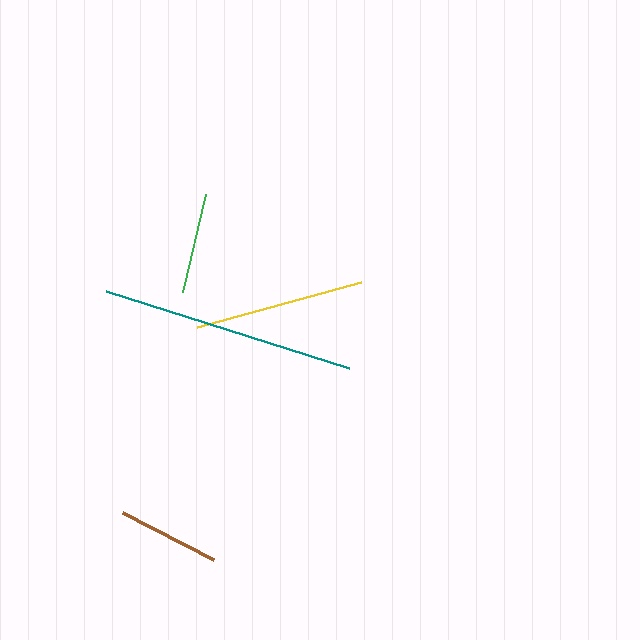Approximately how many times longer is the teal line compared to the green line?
The teal line is approximately 2.5 times the length of the green line.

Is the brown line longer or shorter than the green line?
The brown line is longer than the green line.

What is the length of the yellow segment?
The yellow segment is approximately 170 pixels long.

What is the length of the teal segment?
The teal segment is approximately 255 pixels long.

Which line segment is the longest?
The teal line is the longest at approximately 255 pixels.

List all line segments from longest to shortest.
From longest to shortest: teal, yellow, brown, green.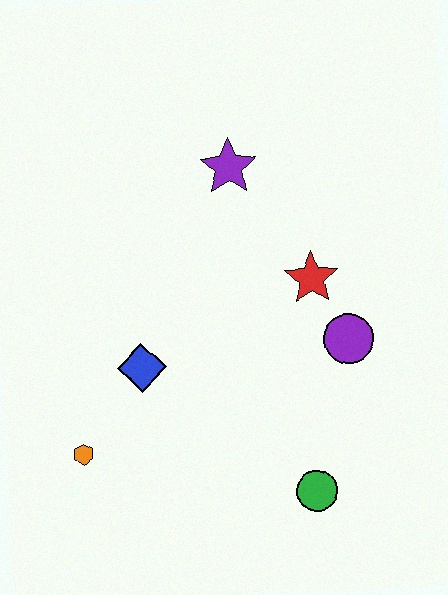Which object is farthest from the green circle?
The purple star is farthest from the green circle.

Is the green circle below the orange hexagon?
Yes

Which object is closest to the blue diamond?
The orange hexagon is closest to the blue diamond.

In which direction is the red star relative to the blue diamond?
The red star is to the right of the blue diamond.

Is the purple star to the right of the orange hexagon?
Yes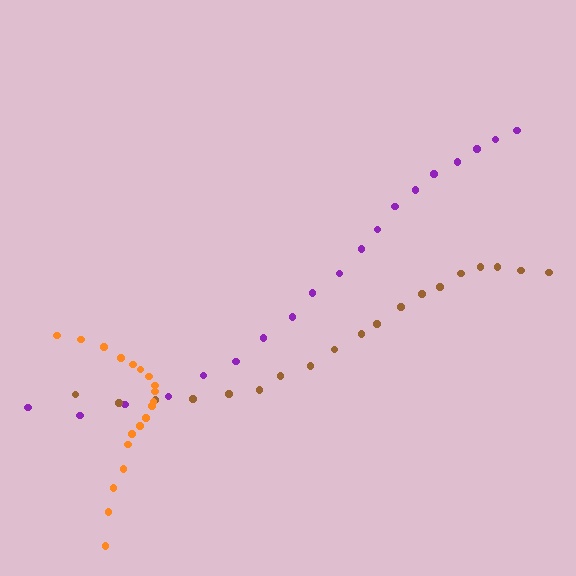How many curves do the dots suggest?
There are 3 distinct paths.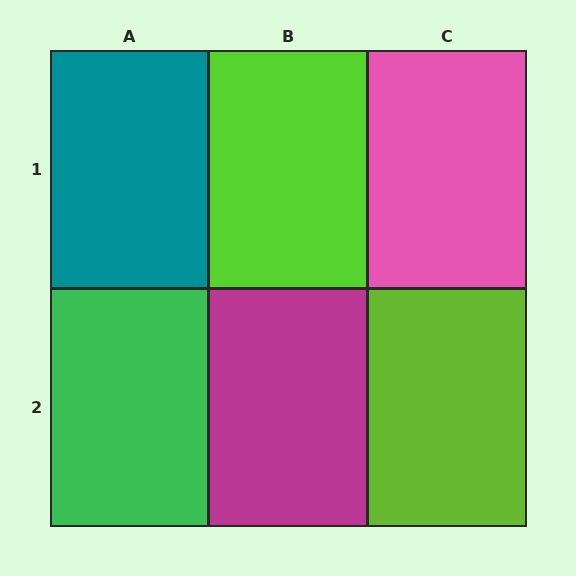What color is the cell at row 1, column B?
Lime.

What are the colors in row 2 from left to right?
Green, magenta, lime.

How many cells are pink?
1 cell is pink.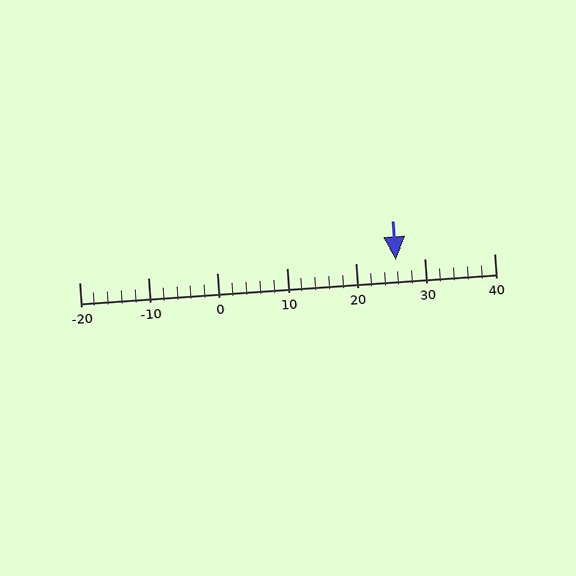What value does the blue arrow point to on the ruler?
The blue arrow points to approximately 26.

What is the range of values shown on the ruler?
The ruler shows values from -20 to 40.